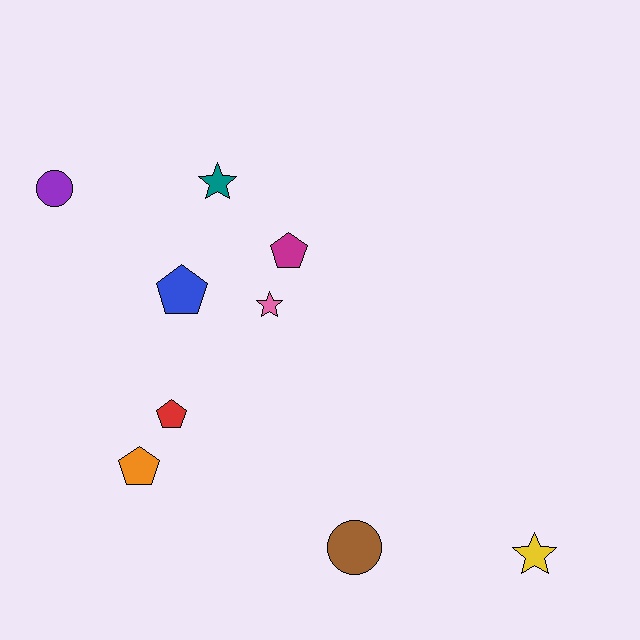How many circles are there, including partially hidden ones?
There are 2 circles.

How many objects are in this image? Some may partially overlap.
There are 9 objects.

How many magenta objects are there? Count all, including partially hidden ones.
There is 1 magenta object.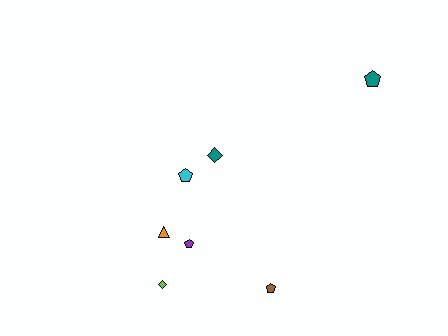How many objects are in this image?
There are 7 objects.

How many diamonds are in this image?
There are 2 diamonds.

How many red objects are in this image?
There are no red objects.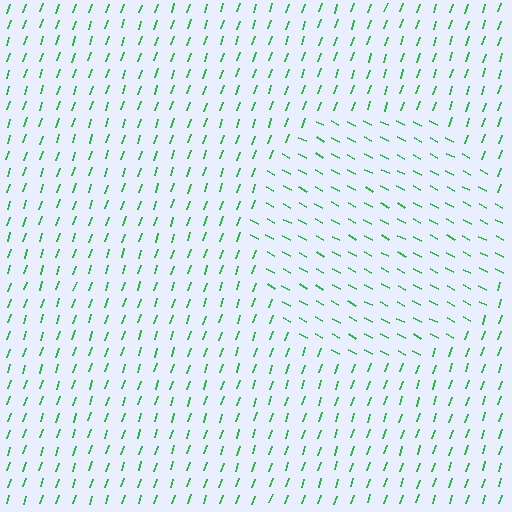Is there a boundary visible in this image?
Yes, there is a texture boundary formed by a change in line orientation.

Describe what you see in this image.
The image is filled with small green line segments. A circle region in the image has lines oriented differently from the surrounding lines, creating a visible texture boundary.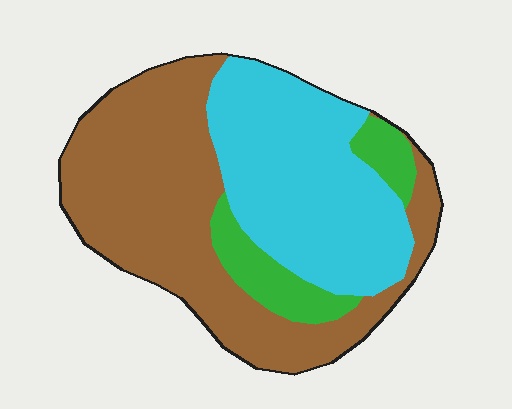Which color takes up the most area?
Brown, at roughly 50%.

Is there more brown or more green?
Brown.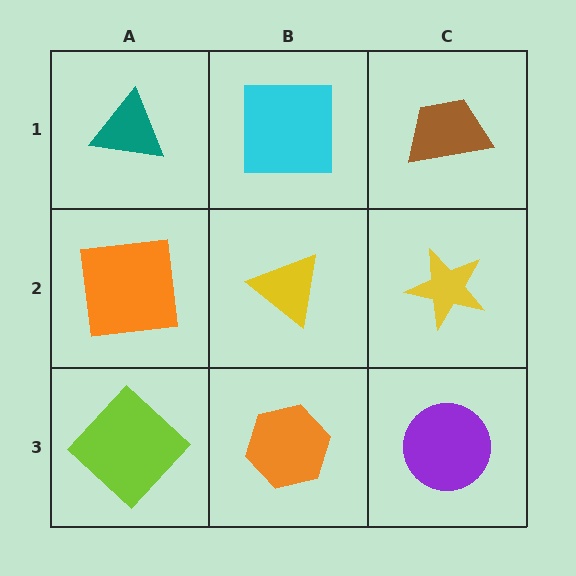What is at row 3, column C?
A purple circle.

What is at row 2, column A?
An orange square.